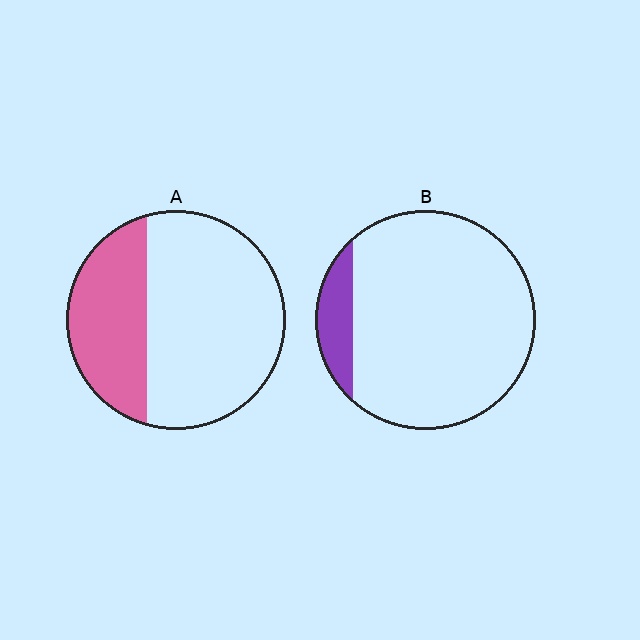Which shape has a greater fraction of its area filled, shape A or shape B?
Shape A.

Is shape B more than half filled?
No.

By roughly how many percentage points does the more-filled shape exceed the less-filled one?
By roughly 20 percentage points (A over B).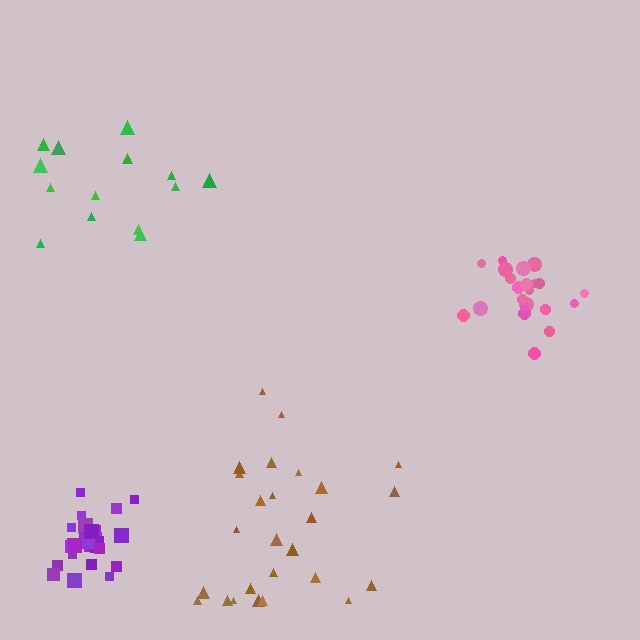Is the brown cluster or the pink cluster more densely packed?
Pink.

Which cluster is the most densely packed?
Purple.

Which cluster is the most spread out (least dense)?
Green.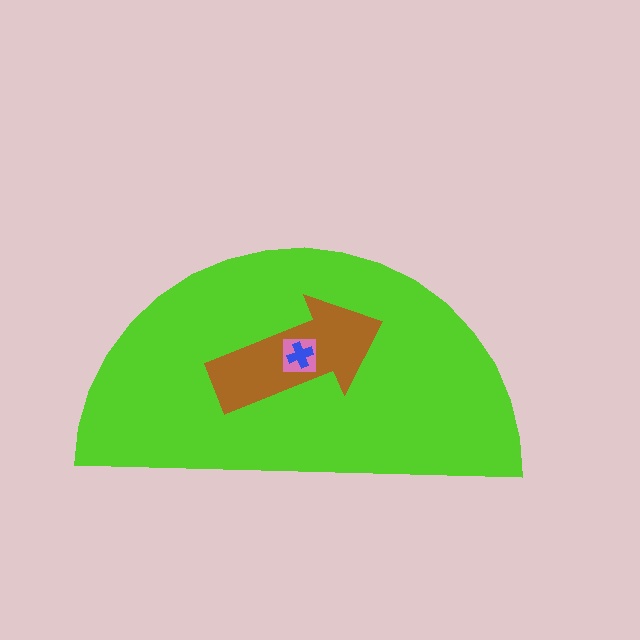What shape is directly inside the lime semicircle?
The brown arrow.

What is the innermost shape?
The blue cross.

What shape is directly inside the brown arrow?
The pink square.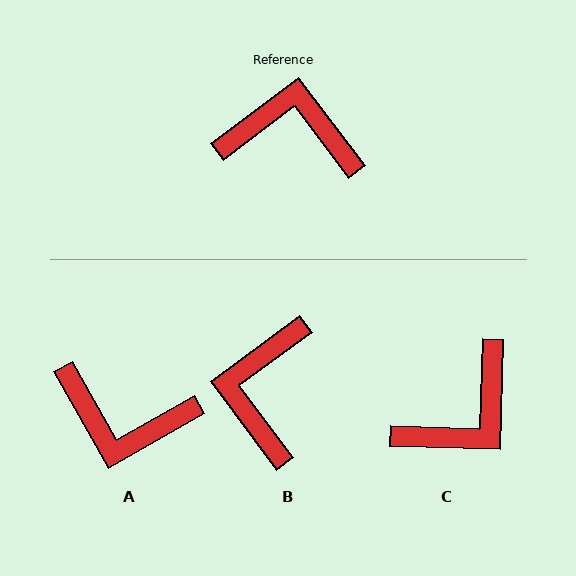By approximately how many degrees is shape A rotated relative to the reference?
Approximately 173 degrees counter-clockwise.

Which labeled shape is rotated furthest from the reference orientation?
A, about 173 degrees away.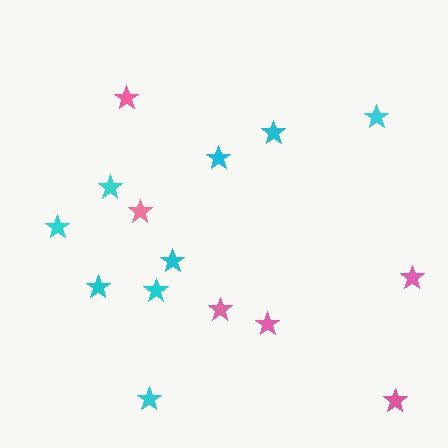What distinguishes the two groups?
There are 2 groups: one group of pink stars (6) and one group of cyan stars (9).